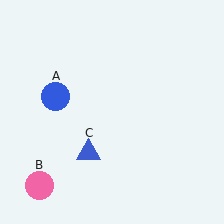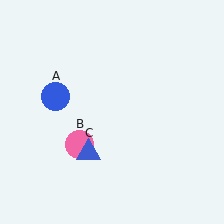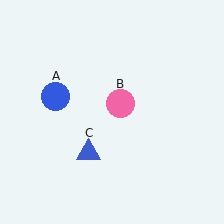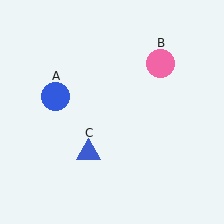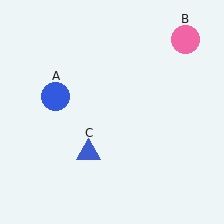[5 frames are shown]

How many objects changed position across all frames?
1 object changed position: pink circle (object B).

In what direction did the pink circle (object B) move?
The pink circle (object B) moved up and to the right.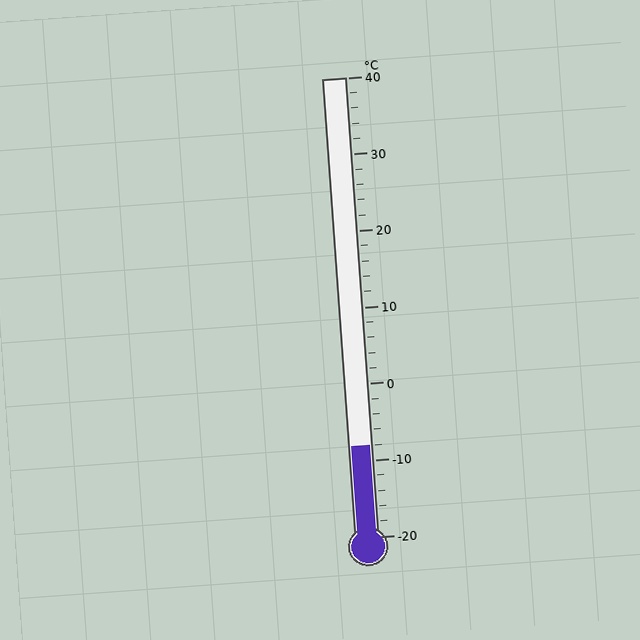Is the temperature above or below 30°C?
The temperature is below 30°C.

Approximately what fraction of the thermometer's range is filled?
The thermometer is filled to approximately 20% of its range.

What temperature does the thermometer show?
The thermometer shows approximately -8°C.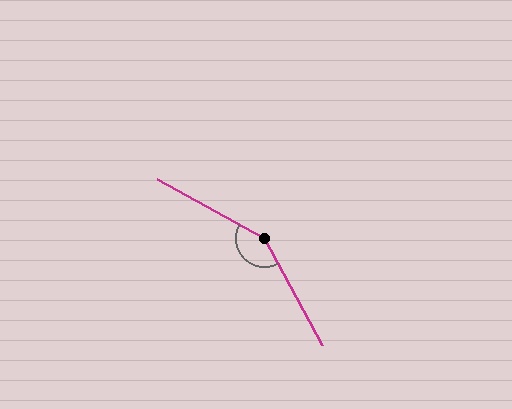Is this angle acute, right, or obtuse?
It is obtuse.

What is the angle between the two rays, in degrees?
Approximately 147 degrees.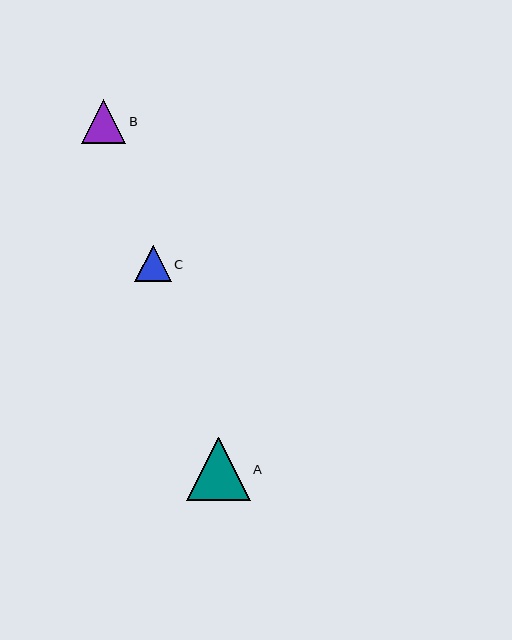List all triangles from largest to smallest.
From largest to smallest: A, B, C.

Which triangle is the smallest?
Triangle C is the smallest with a size of approximately 36 pixels.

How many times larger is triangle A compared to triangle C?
Triangle A is approximately 1.7 times the size of triangle C.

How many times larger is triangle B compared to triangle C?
Triangle B is approximately 1.2 times the size of triangle C.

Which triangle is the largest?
Triangle A is the largest with a size of approximately 64 pixels.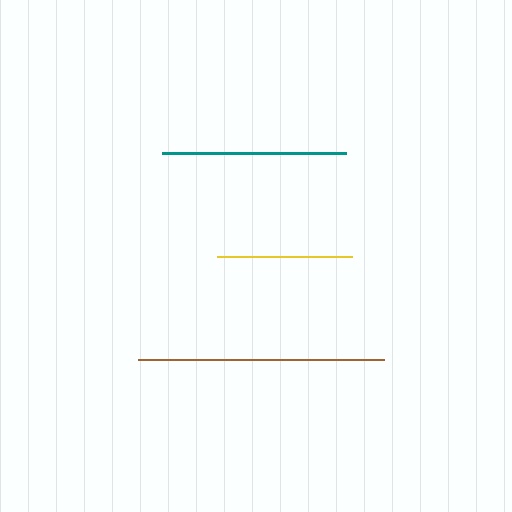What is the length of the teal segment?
The teal segment is approximately 184 pixels long.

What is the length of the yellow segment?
The yellow segment is approximately 134 pixels long.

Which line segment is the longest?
The brown line is the longest at approximately 246 pixels.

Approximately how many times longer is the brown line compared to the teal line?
The brown line is approximately 1.3 times the length of the teal line.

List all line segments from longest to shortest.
From longest to shortest: brown, teal, yellow.